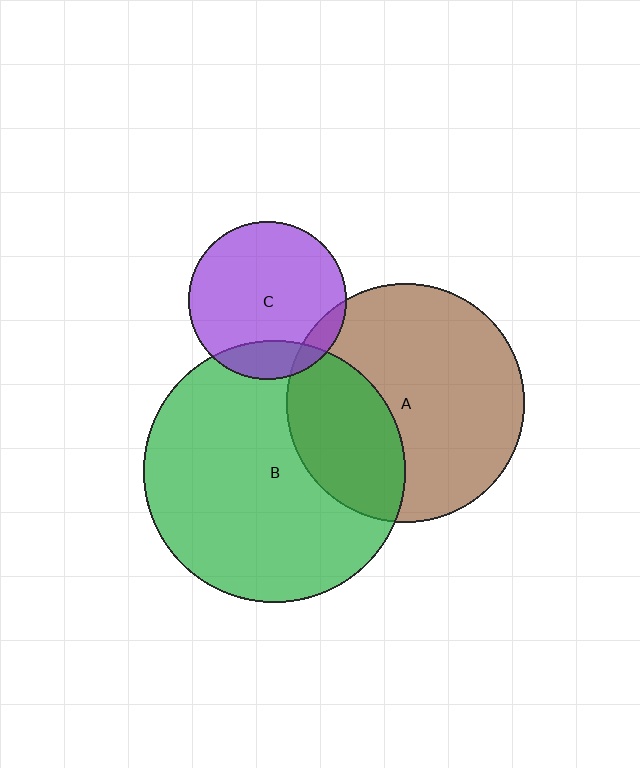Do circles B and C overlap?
Yes.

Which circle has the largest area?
Circle B (green).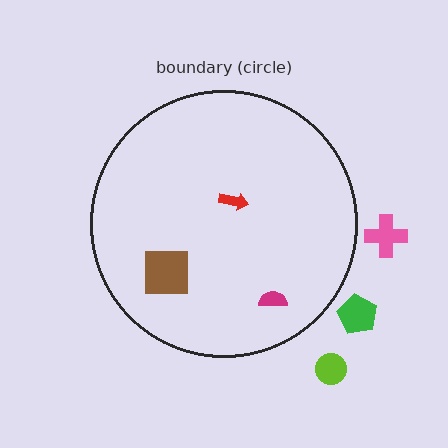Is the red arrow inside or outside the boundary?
Inside.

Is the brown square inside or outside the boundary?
Inside.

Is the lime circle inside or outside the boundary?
Outside.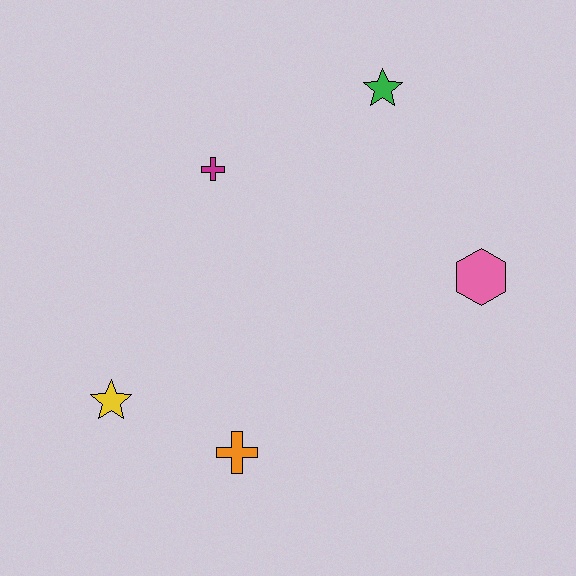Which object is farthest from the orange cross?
The green star is farthest from the orange cross.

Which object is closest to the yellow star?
The orange cross is closest to the yellow star.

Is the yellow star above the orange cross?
Yes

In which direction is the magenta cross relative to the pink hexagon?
The magenta cross is to the left of the pink hexagon.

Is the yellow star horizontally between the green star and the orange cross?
No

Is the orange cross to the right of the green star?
No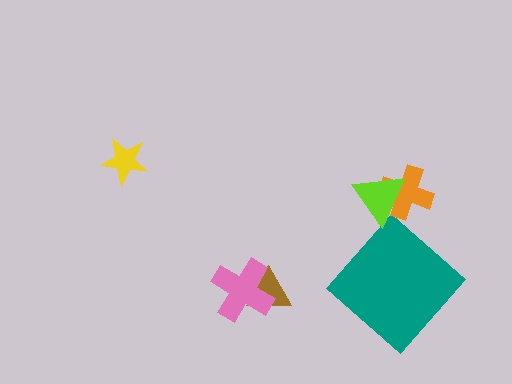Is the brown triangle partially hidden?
Yes, it is partially covered by another shape.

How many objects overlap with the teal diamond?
0 objects overlap with the teal diamond.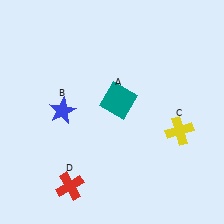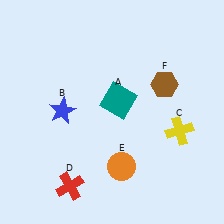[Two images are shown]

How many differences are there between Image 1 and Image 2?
There are 2 differences between the two images.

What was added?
An orange circle (E), a brown hexagon (F) were added in Image 2.